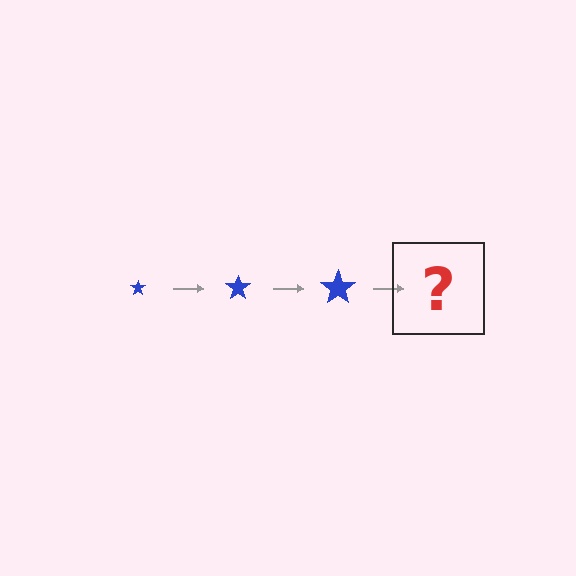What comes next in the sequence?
The next element should be a blue star, larger than the previous one.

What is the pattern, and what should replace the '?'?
The pattern is that the star gets progressively larger each step. The '?' should be a blue star, larger than the previous one.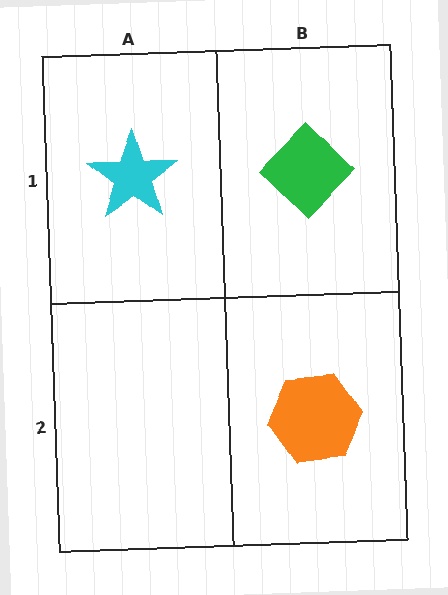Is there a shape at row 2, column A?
No, that cell is empty.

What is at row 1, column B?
A green diamond.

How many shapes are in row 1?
2 shapes.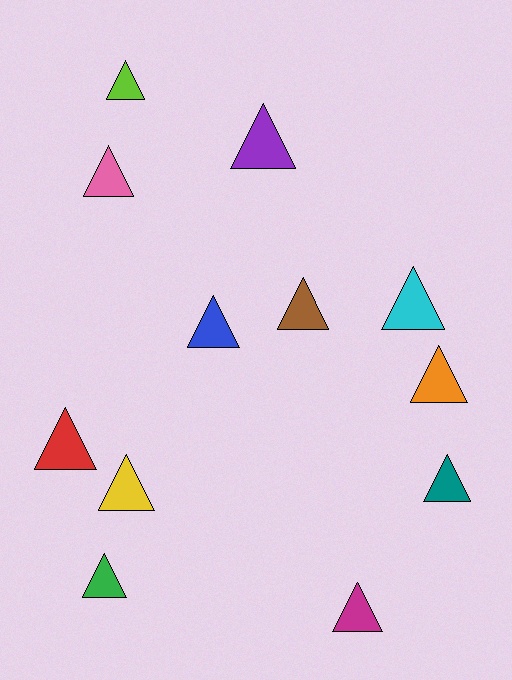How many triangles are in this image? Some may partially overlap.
There are 12 triangles.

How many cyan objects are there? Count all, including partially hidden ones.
There is 1 cyan object.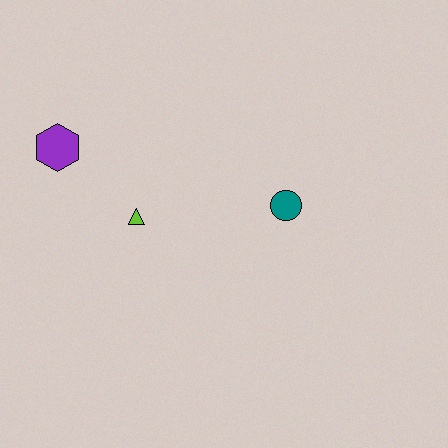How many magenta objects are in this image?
There are no magenta objects.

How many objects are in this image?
There are 3 objects.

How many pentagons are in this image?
There are no pentagons.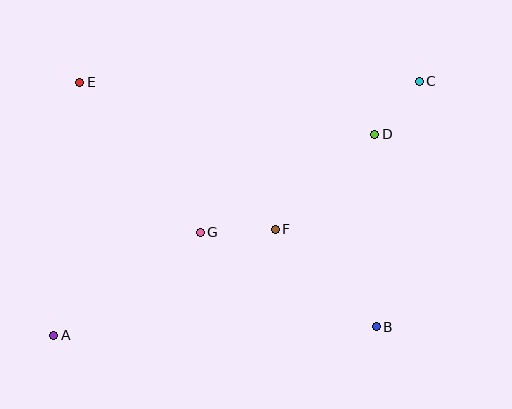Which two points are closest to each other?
Points C and D are closest to each other.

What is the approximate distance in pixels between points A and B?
The distance between A and B is approximately 323 pixels.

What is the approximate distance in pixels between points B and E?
The distance between B and E is approximately 384 pixels.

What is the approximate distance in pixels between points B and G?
The distance between B and G is approximately 200 pixels.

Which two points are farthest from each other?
Points A and C are farthest from each other.